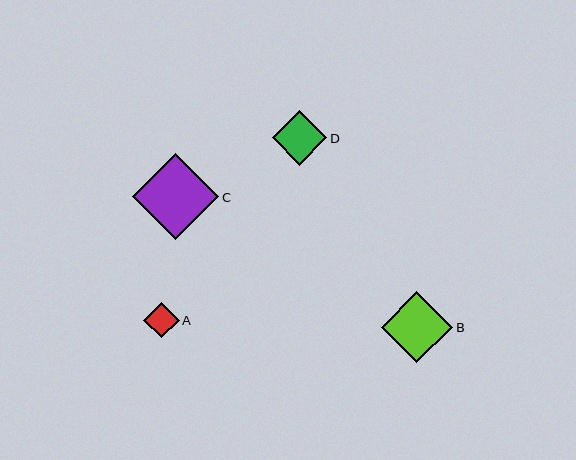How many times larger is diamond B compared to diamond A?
Diamond B is approximately 2.0 times the size of diamond A.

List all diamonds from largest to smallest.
From largest to smallest: C, B, D, A.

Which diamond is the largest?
Diamond C is the largest with a size of approximately 87 pixels.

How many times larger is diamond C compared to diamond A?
Diamond C is approximately 2.4 times the size of diamond A.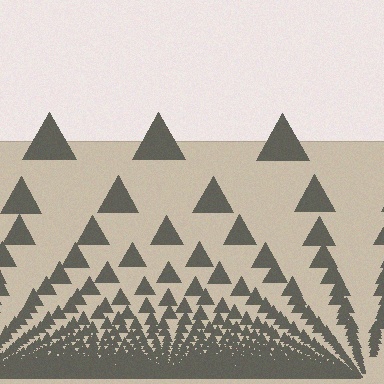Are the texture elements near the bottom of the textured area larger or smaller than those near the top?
Smaller. The gradient is inverted — elements near the bottom are smaller and denser.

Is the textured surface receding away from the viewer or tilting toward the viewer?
The surface appears to tilt toward the viewer. Texture elements get larger and sparser toward the top.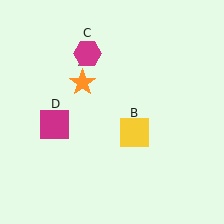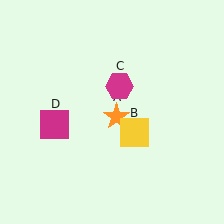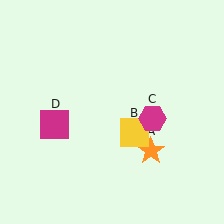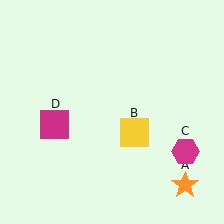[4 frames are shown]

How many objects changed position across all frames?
2 objects changed position: orange star (object A), magenta hexagon (object C).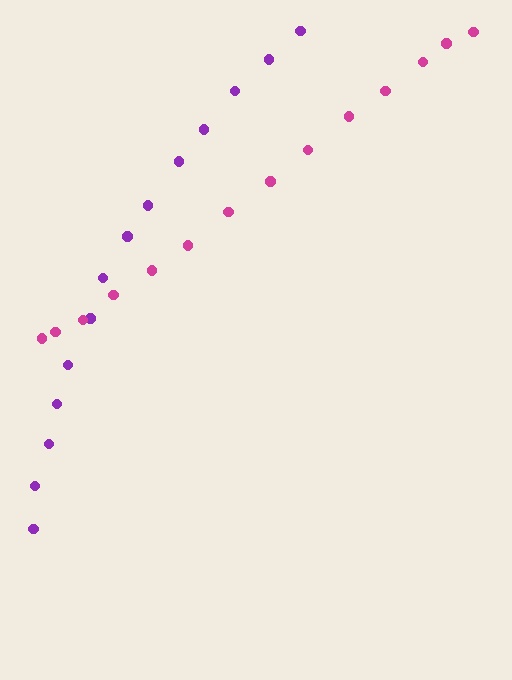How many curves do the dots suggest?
There are 2 distinct paths.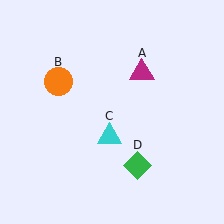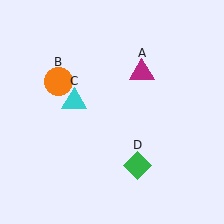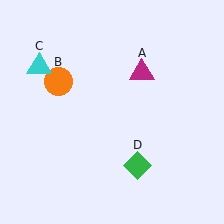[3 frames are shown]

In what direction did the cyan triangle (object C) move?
The cyan triangle (object C) moved up and to the left.